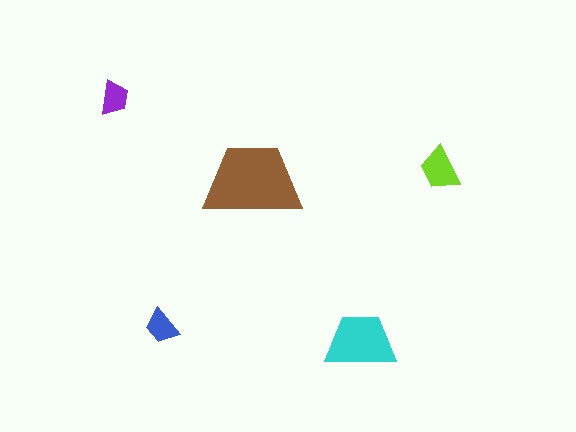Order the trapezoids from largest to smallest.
the brown one, the cyan one, the lime one, the blue one, the purple one.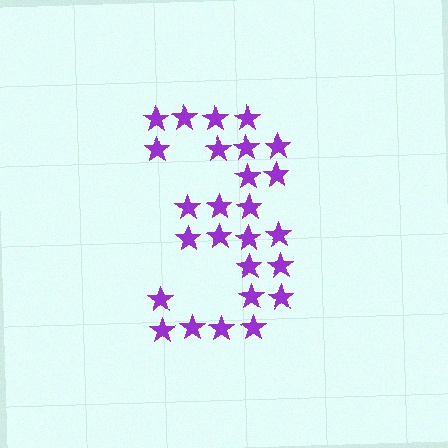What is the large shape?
The large shape is the digit 3.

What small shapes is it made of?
It is made of small stars.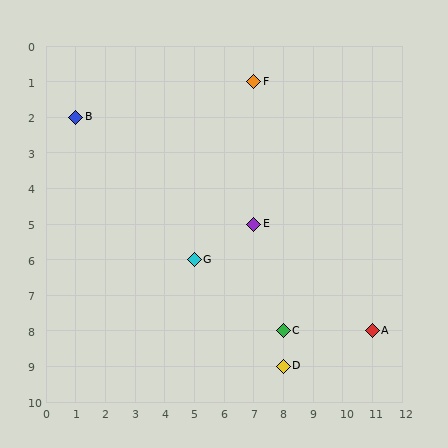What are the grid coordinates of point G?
Point G is at grid coordinates (5, 6).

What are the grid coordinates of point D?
Point D is at grid coordinates (8, 9).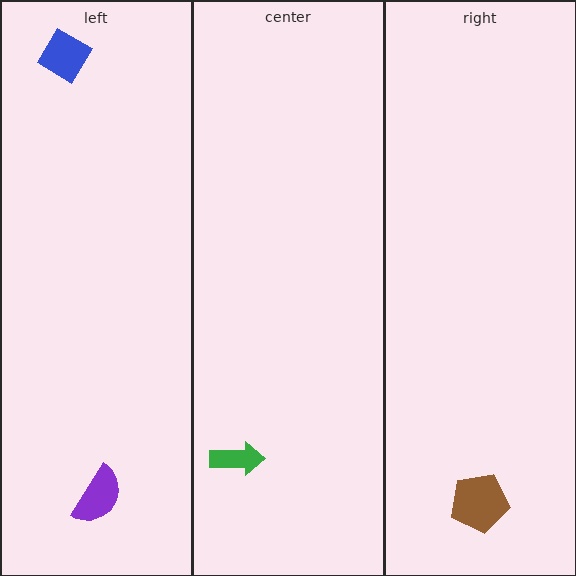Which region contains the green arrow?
The center region.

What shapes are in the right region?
The brown pentagon.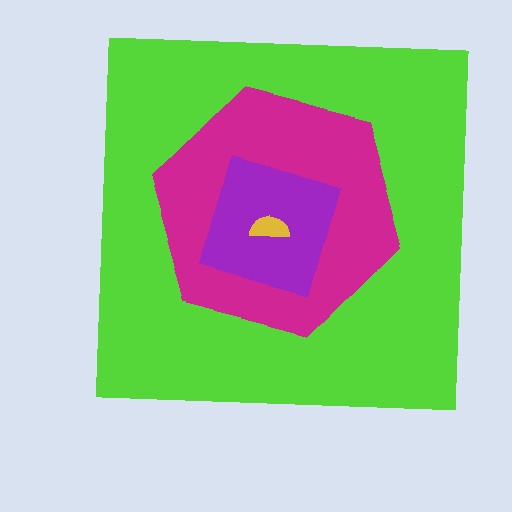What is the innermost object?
The yellow semicircle.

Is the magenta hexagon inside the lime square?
Yes.